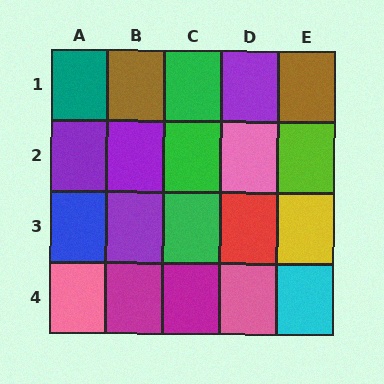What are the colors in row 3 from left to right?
Blue, purple, green, red, yellow.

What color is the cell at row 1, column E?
Brown.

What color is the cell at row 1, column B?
Brown.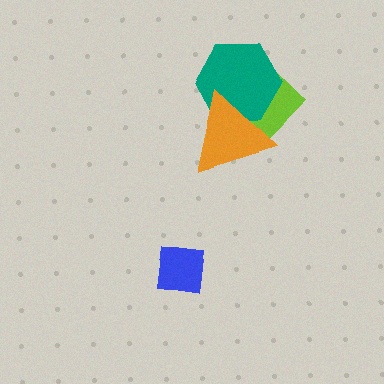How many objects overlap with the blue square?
0 objects overlap with the blue square.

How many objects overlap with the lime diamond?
2 objects overlap with the lime diamond.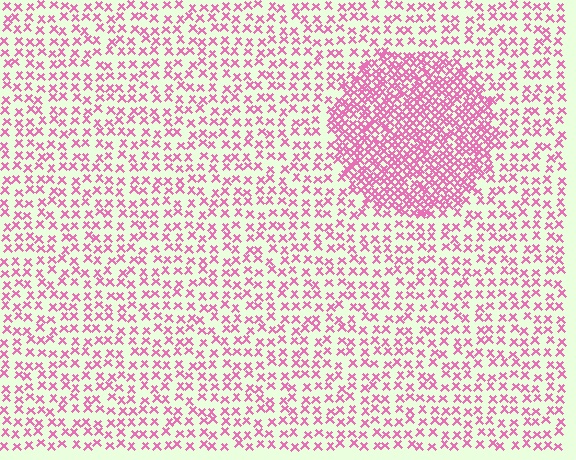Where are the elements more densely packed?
The elements are more densely packed inside the circle boundary.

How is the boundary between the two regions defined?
The boundary is defined by a change in element density (approximately 2.4x ratio). All elements are the same color, size, and shape.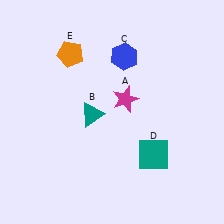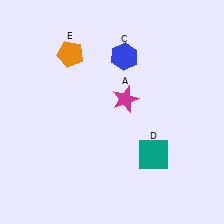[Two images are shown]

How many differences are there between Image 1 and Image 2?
There is 1 difference between the two images.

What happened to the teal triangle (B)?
The teal triangle (B) was removed in Image 2. It was in the bottom-left area of Image 1.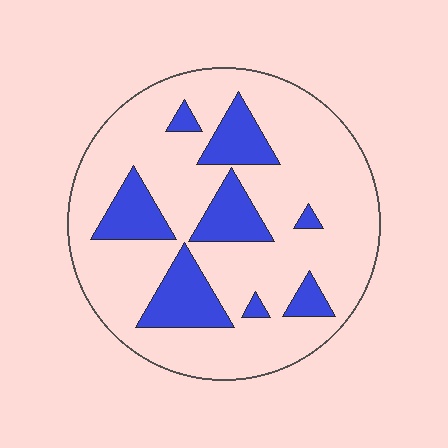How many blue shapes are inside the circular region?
8.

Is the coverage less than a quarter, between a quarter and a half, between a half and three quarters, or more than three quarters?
Less than a quarter.